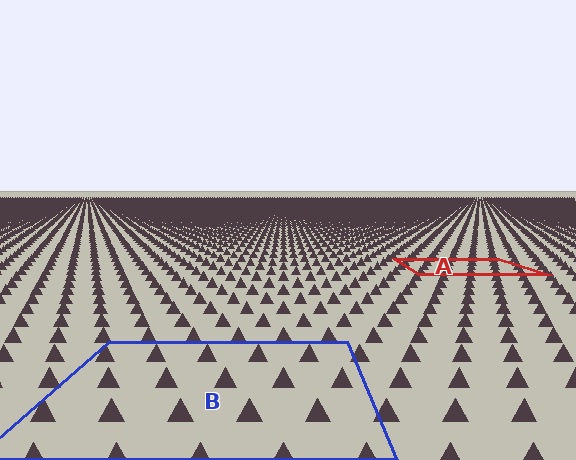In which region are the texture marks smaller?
The texture marks are smaller in region A, because it is farther away.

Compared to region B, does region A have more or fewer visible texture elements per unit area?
Region A has more texture elements per unit area — they are packed more densely because it is farther away.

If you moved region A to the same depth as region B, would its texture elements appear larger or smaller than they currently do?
They would appear larger. At a closer depth, the same texture elements are projected at a bigger on-screen size.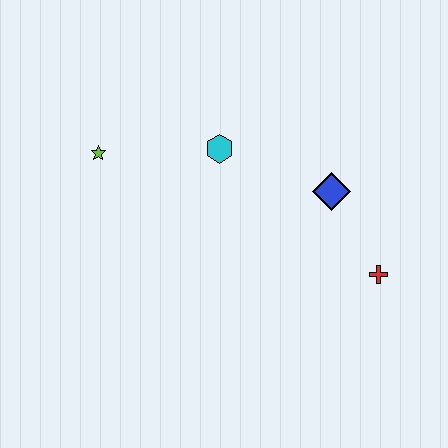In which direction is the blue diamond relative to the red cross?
The blue diamond is above the red cross.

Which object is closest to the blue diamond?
The red cross is closest to the blue diamond.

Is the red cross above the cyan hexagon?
No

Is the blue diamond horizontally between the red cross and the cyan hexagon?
Yes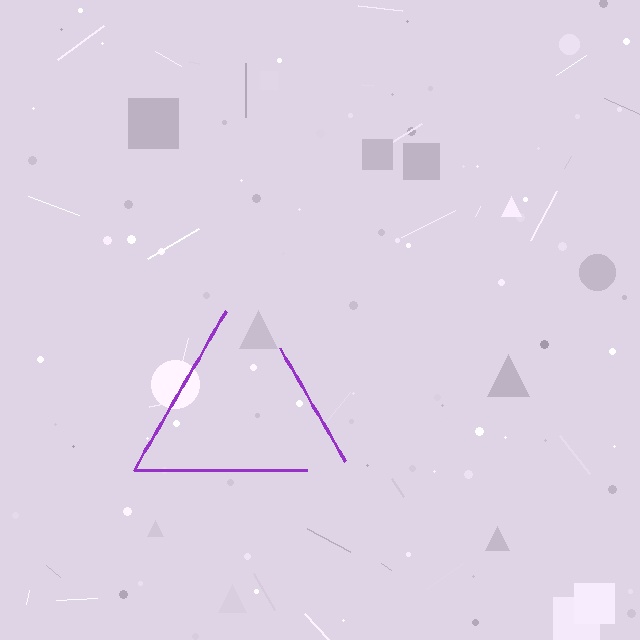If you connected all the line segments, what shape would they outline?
They would outline a triangle.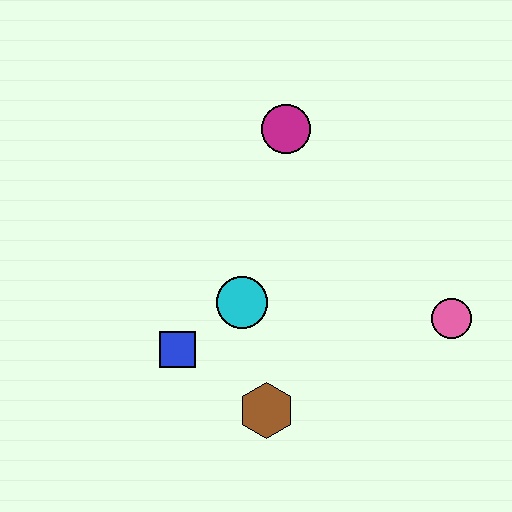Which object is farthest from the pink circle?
The blue square is farthest from the pink circle.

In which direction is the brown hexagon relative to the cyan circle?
The brown hexagon is below the cyan circle.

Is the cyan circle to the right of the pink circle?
No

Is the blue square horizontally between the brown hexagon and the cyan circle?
No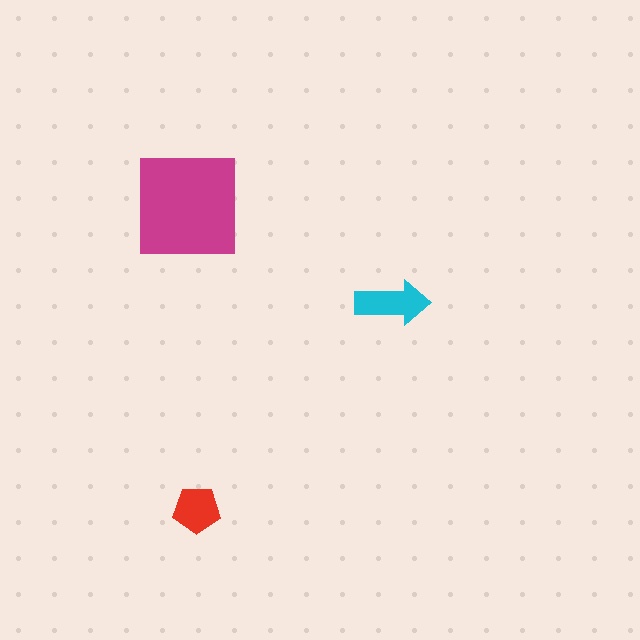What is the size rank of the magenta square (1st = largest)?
1st.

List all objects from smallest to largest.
The red pentagon, the cyan arrow, the magenta square.